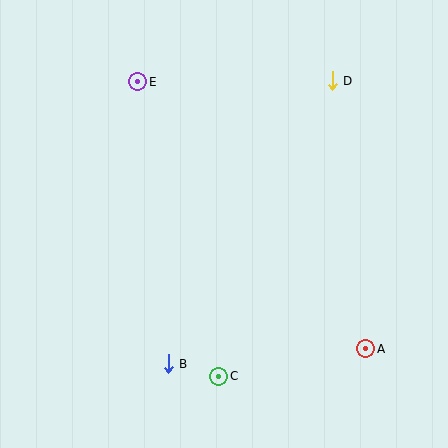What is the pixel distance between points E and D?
The distance between E and D is 195 pixels.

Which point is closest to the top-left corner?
Point E is closest to the top-left corner.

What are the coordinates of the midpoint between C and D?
The midpoint between C and D is at (276, 228).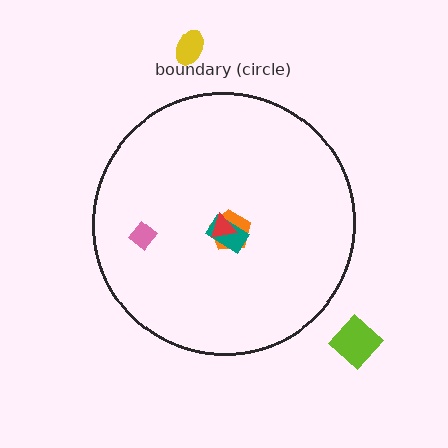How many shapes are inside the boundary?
4 inside, 2 outside.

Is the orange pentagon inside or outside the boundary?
Inside.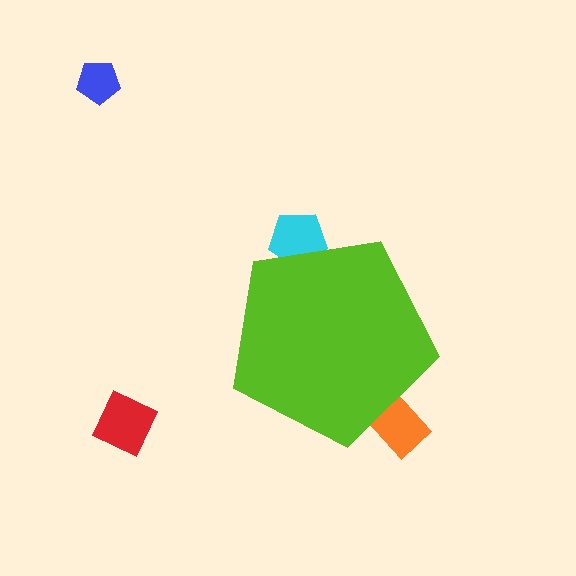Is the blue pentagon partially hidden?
No, the blue pentagon is fully visible.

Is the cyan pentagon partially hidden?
Yes, the cyan pentagon is partially hidden behind the lime pentagon.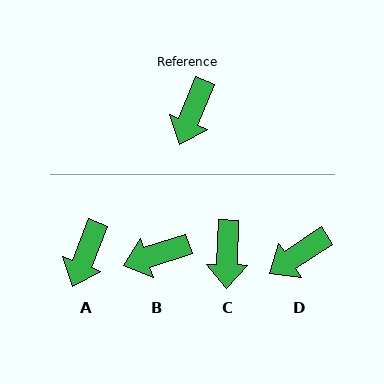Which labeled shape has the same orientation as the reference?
A.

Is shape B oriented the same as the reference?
No, it is off by about 50 degrees.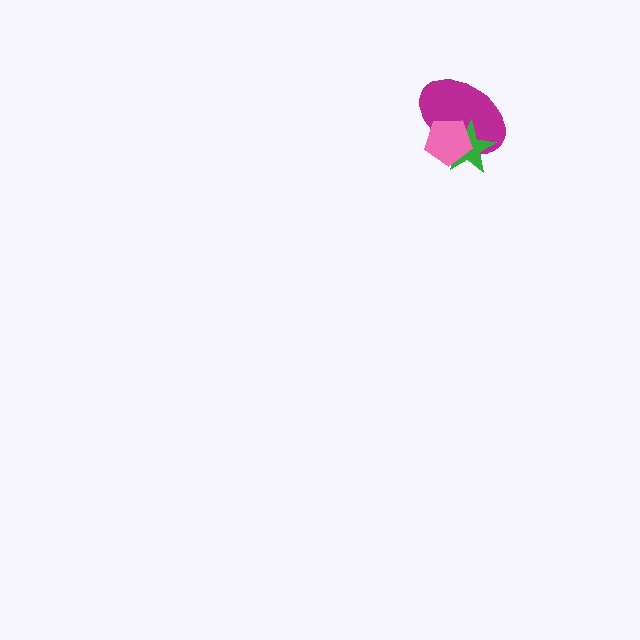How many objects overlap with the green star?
2 objects overlap with the green star.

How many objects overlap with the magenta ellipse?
2 objects overlap with the magenta ellipse.